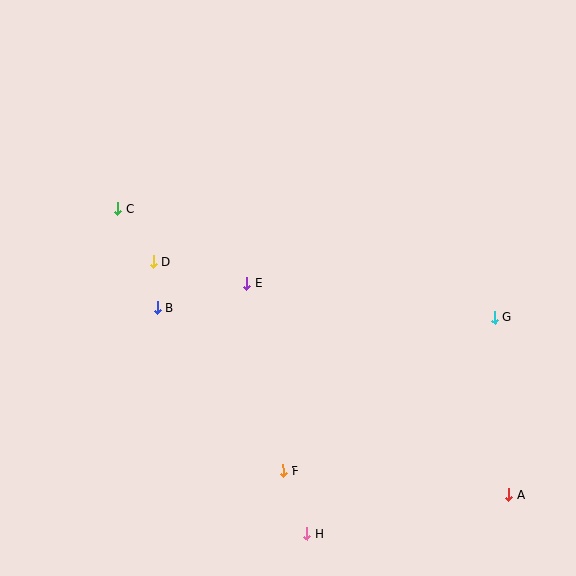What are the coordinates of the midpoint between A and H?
The midpoint between A and H is at (408, 514).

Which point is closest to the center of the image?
Point E at (246, 283) is closest to the center.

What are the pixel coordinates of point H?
Point H is at (307, 534).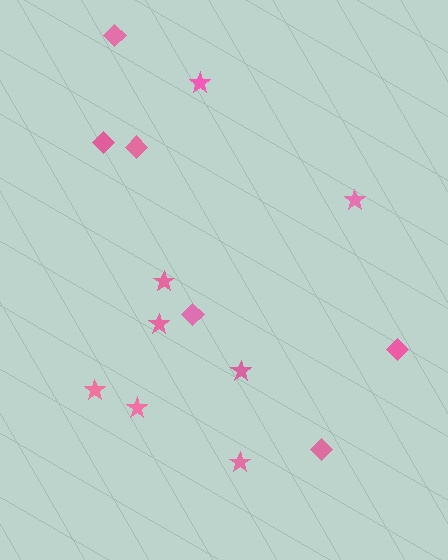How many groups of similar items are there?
There are 2 groups: one group of diamonds (6) and one group of stars (8).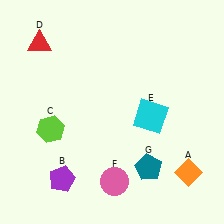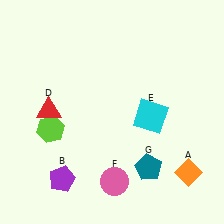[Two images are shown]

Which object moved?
The red triangle (D) moved down.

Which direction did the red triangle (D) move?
The red triangle (D) moved down.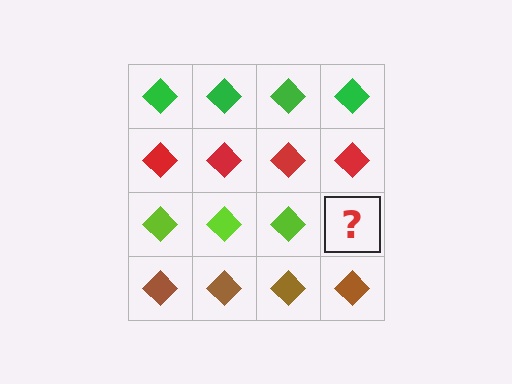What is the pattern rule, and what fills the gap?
The rule is that each row has a consistent color. The gap should be filled with a lime diamond.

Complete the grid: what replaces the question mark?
The question mark should be replaced with a lime diamond.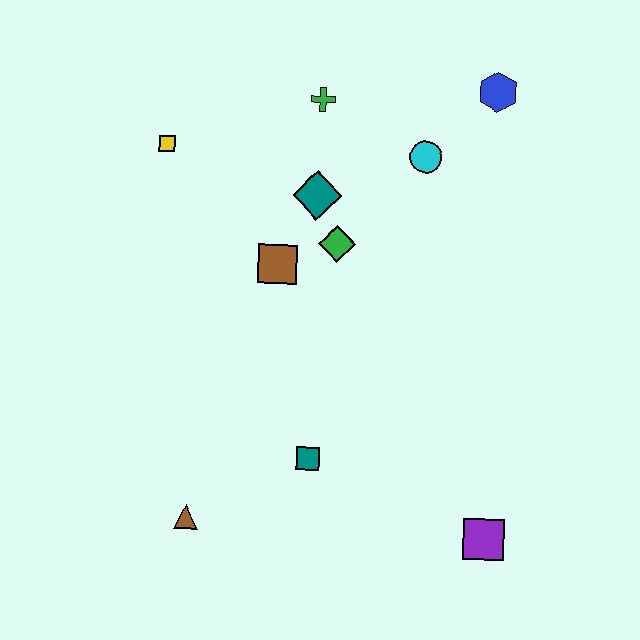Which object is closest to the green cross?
The teal diamond is closest to the green cross.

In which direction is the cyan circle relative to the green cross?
The cyan circle is to the right of the green cross.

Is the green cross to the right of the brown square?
Yes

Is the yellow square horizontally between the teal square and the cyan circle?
No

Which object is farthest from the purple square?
The yellow square is farthest from the purple square.